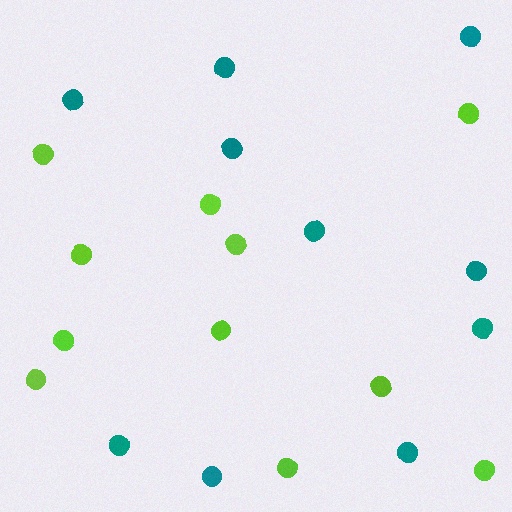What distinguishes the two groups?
There are 2 groups: one group of teal circles (10) and one group of lime circles (11).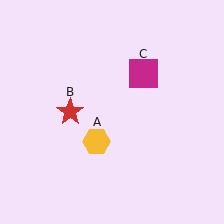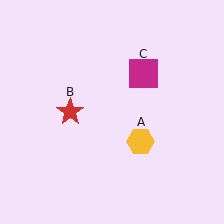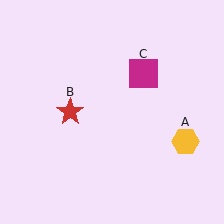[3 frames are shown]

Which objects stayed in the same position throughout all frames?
Red star (object B) and magenta square (object C) remained stationary.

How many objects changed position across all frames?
1 object changed position: yellow hexagon (object A).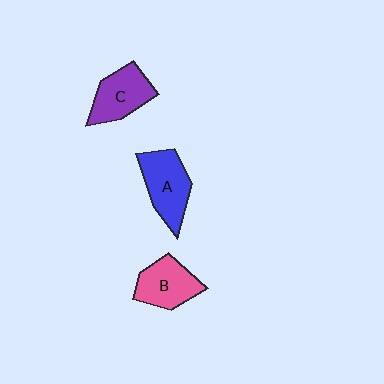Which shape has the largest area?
Shape A (blue).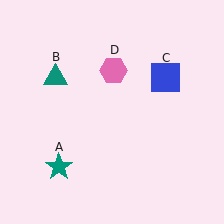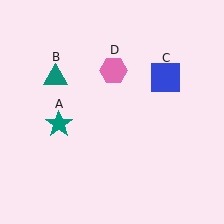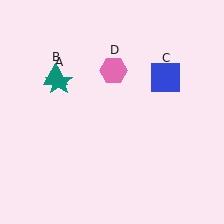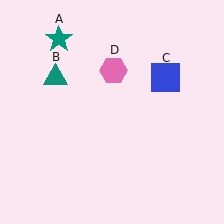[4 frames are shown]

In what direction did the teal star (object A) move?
The teal star (object A) moved up.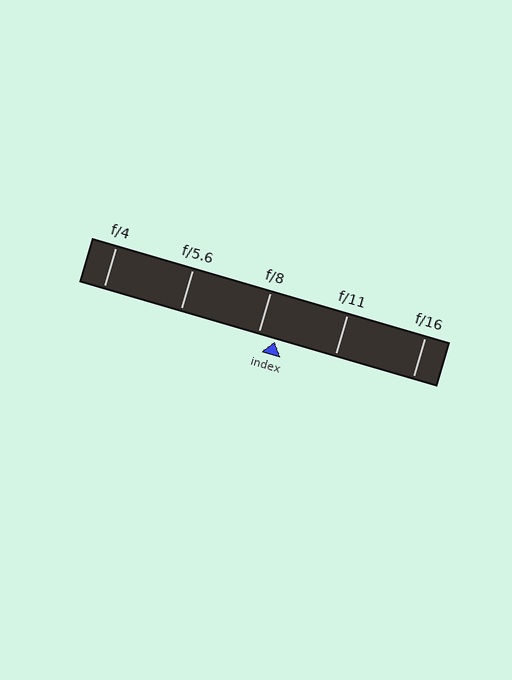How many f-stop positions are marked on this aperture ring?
There are 5 f-stop positions marked.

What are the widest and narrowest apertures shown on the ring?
The widest aperture shown is f/4 and the narrowest is f/16.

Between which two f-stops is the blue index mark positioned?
The index mark is between f/8 and f/11.